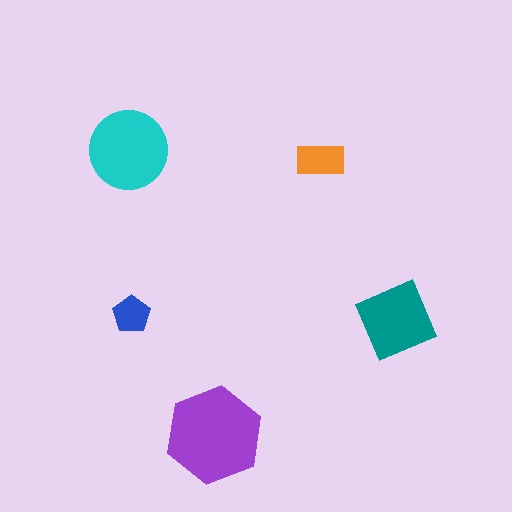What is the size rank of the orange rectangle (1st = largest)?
4th.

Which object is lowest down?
The purple hexagon is bottommost.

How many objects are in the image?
There are 5 objects in the image.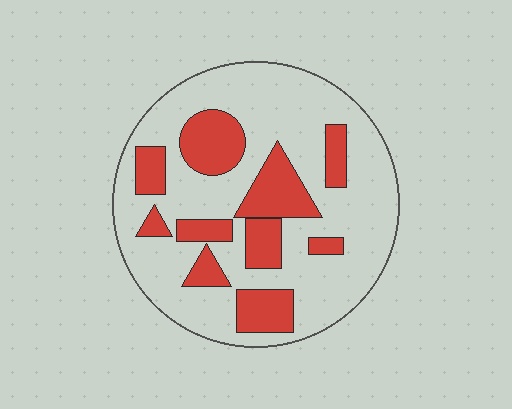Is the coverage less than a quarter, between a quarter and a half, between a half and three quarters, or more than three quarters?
Between a quarter and a half.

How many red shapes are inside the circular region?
10.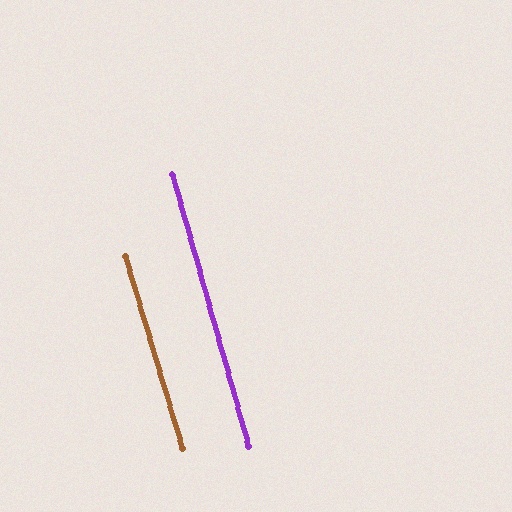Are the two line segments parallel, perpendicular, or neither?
Parallel — their directions differ by only 0.9°.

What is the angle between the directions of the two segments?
Approximately 1 degree.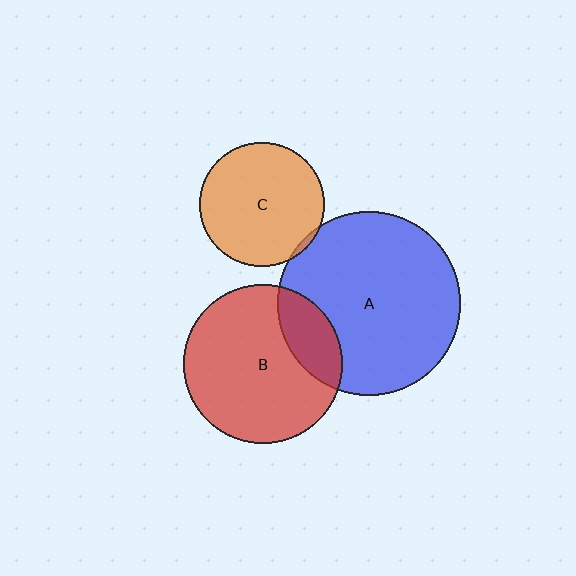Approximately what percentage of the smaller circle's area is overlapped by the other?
Approximately 20%.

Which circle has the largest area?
Circle A (blue).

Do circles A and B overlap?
Yes.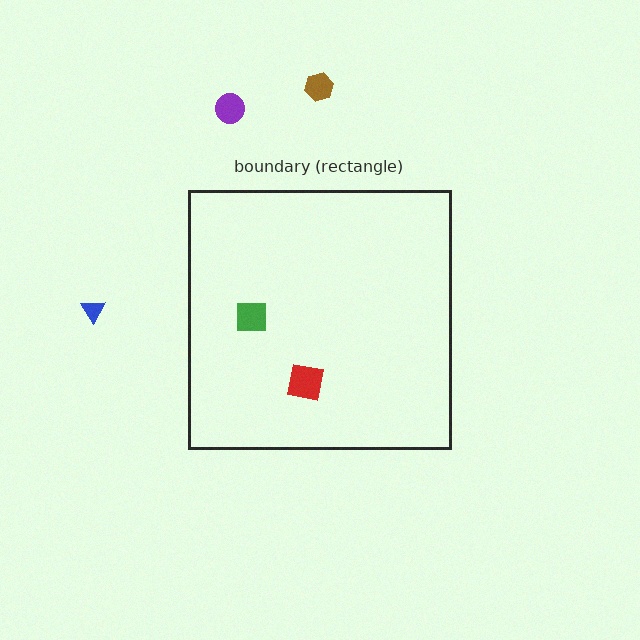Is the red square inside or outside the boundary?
Inside.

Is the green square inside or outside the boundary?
Inside.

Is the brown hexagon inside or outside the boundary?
Outside.